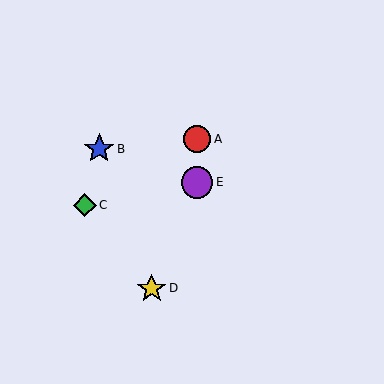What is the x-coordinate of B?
Object B is at x≈99.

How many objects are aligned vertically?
2 objects (A, E) are aligned vertically.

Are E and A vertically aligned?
Yes, both are at x≈197.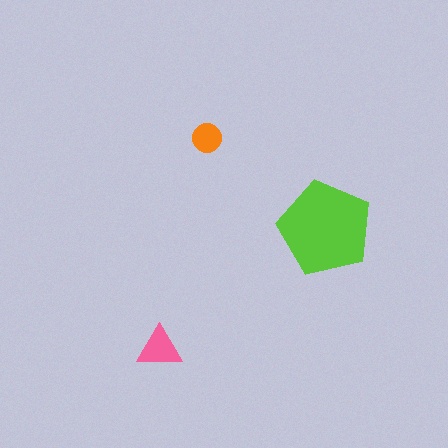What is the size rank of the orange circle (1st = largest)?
3rd.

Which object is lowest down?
The pink triangle is bottommost.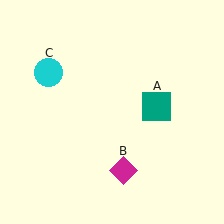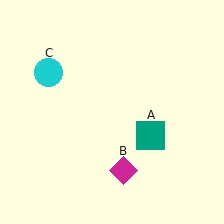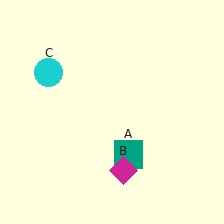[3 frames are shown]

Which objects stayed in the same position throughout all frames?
Magenta diamond (object B) and cyan circle (object C) remained stationary.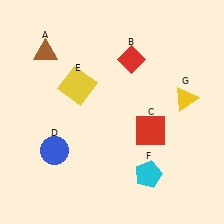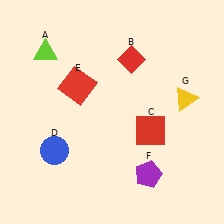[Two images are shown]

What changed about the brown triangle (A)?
In Image 1, A is brown. In Image 2, it changed to lime.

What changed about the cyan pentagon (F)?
In Image 1, F is cyan. In Image 2, it changed to purple.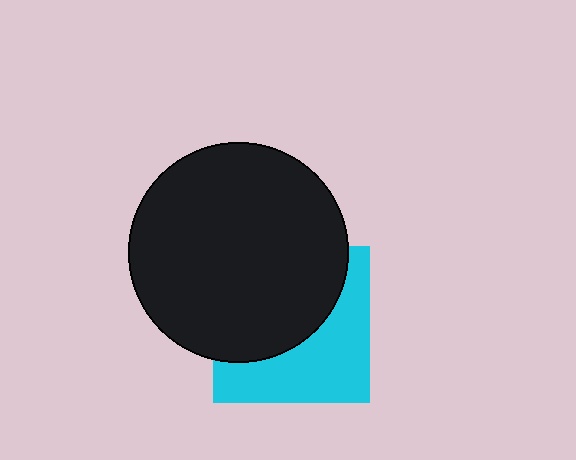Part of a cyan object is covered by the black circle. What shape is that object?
It is a square.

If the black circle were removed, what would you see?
You would see the complete cyan square.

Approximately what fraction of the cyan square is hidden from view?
Roughly 54% of the cyan square is hidden behind the black circle.